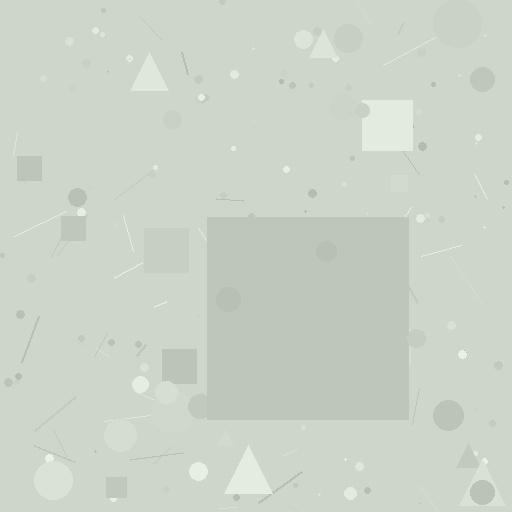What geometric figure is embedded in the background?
A square is embedded in the background.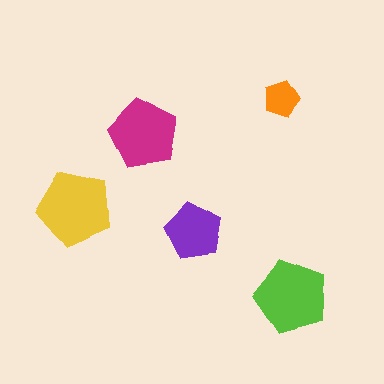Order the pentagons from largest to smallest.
the yellow one, the lime one, the magenta one, the purple one, the orange one.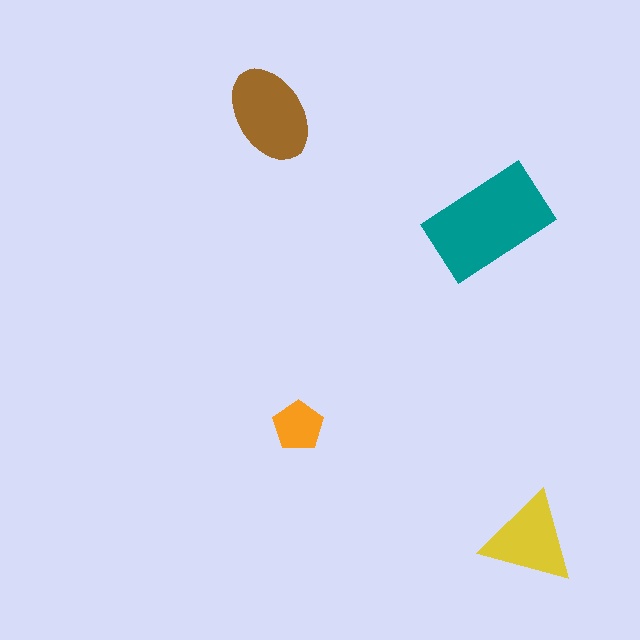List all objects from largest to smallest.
The teal rectangle, the brown ellipse, the yellow triangle, the orange pentagon.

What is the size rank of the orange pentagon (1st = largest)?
4th.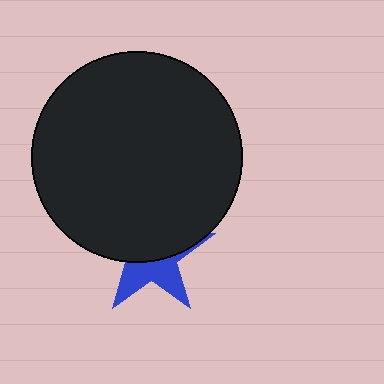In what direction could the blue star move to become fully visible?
The blue star could move down. That would shift it out from behind the black circle entirely.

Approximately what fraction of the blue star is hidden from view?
Roughly 59% of the blue star is hidden behind the black circle.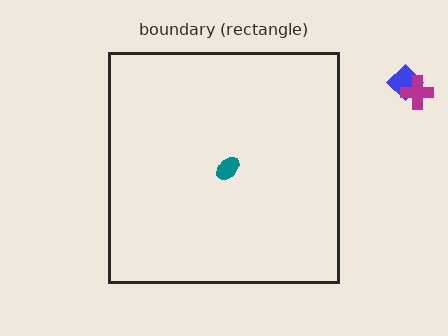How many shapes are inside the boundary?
1 inside, 2 outside.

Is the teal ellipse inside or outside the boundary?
Inside.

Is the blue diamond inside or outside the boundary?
Outside.